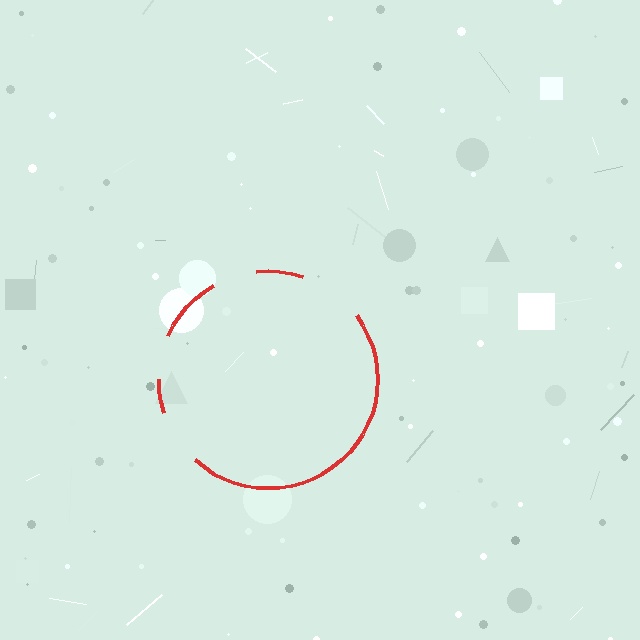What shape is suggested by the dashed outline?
The dashed outline suggests a circle.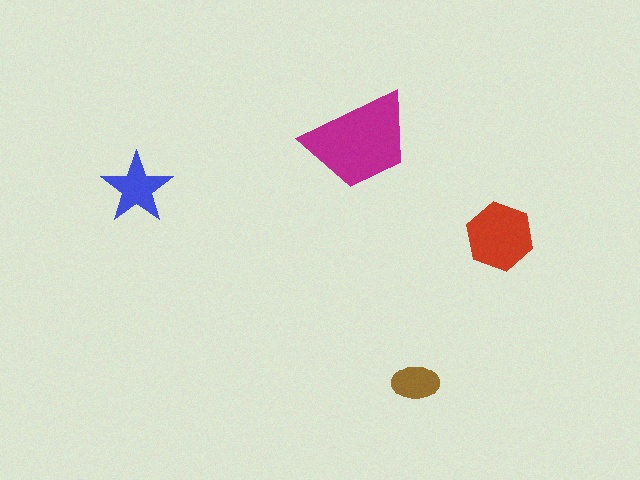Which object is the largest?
The magenta trapezoid.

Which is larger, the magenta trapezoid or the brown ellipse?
The magenta trapezoid.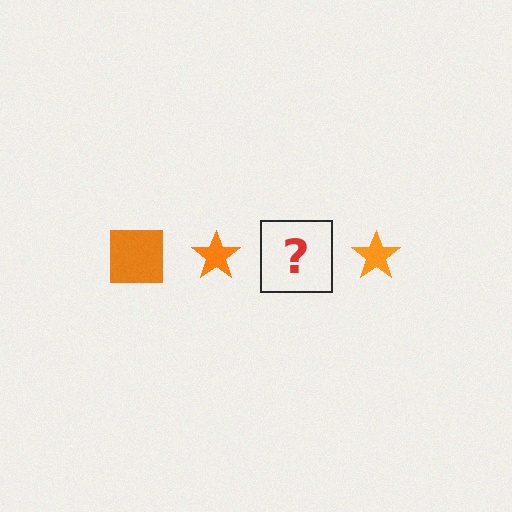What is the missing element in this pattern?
The missing element is an orange square.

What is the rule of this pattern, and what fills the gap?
The rule is that the pattern cycles through square, star shapes in orange. The gap should be filled with an orange square.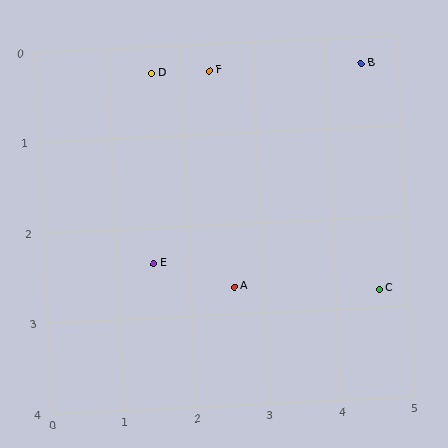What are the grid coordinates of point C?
Point C is at approximately (4.6, 2.8).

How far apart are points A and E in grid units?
Points A and E are about 1.1 grid units apart.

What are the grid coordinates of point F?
Point F is at approximately (2.4, 0.3).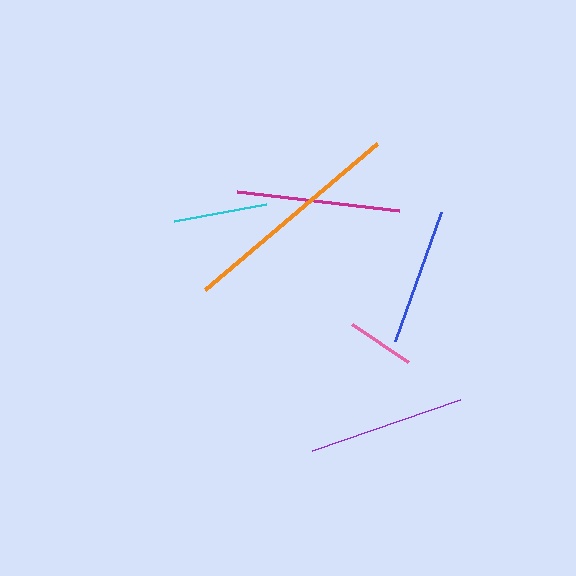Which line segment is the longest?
The orange line is the longest at approximately 225 pixels.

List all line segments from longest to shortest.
From longest to shortest: orange, magenta, purple, blue, cyan, pink.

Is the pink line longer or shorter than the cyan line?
The cyan line is longer than the pink line.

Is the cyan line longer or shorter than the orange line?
The orange line is longer than the cyan line.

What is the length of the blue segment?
The blue segment is approximately 138 pixels long.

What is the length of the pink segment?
The pink segment is approximately 69 pixels long.